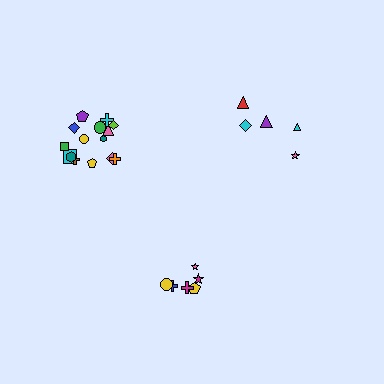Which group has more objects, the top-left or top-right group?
The top-left group.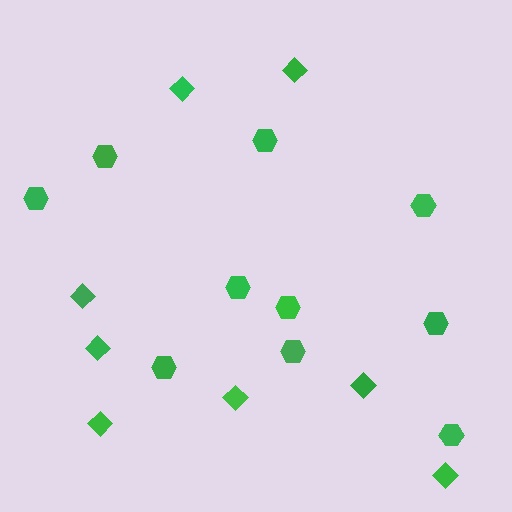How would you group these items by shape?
There are 2 groups: one group of hexagons (10) and one group of diamonds (8).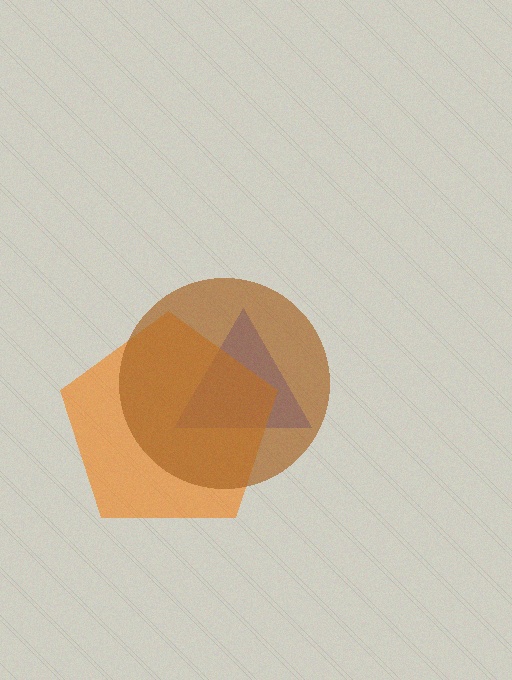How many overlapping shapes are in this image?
There are 3 overlapping shapes in the image.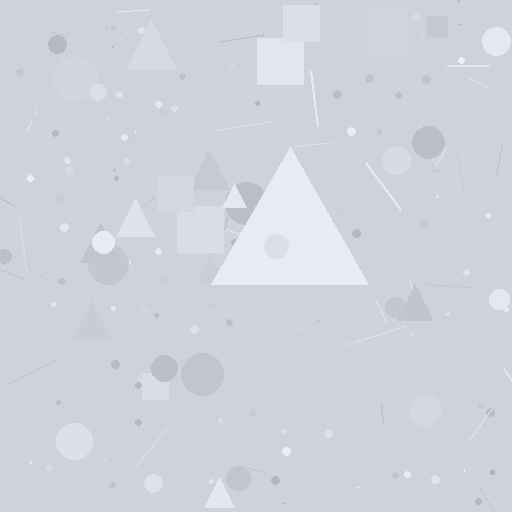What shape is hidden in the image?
A triangle is hidden in the image.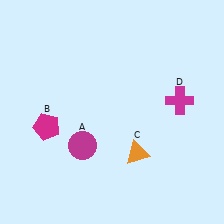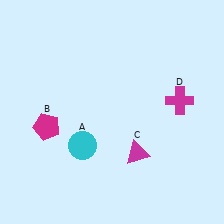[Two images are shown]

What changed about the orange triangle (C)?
In Image 1, C is orange. In Image 2, it changed to magenta.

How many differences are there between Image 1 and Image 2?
There are 2 differences between the two images.